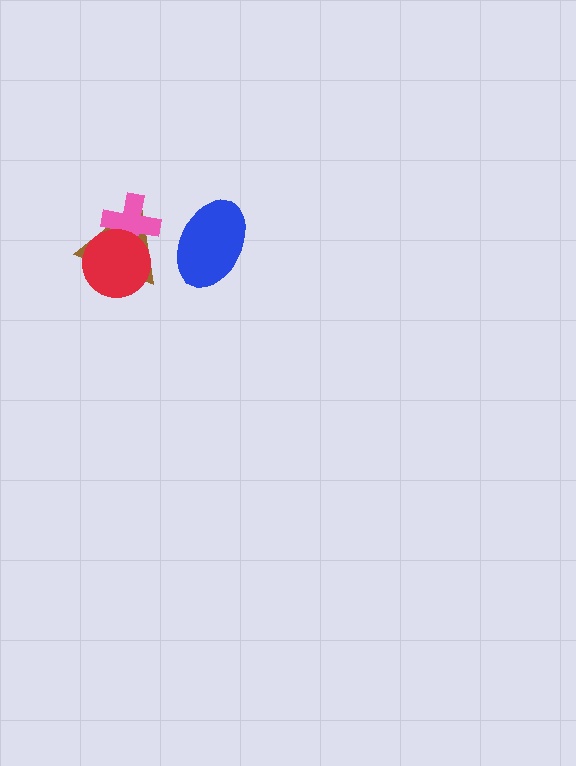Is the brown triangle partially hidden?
Yes, it is partially covered by another shape.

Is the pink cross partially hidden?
Yes, it is partially covered by another shape.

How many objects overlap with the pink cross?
2 objects overlap with the pink cross.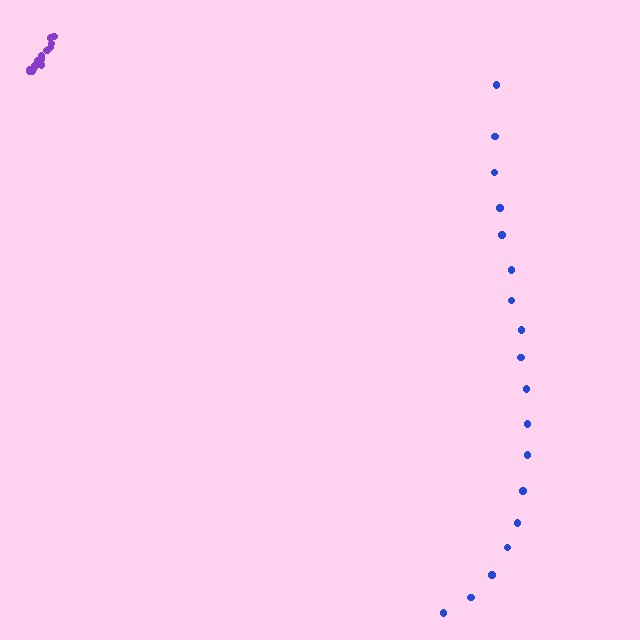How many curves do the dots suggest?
There are 2 distinct paths.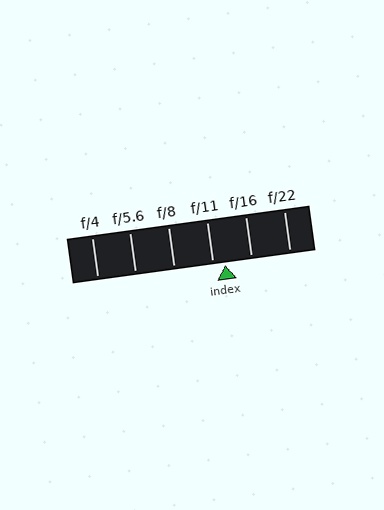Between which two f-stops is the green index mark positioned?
The index mark is between f/11 and f/16.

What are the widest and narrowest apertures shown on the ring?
The widest aperture shown is f/4 and the narrowest is f/22.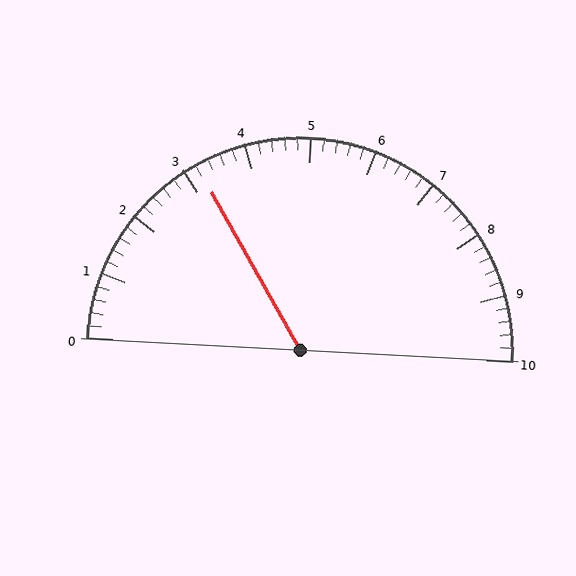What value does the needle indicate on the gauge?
The needle indicates approximately 3.2.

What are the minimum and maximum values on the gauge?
The gauge ranges from 0 to 10.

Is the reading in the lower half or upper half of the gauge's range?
The reading is in the lower half of the range (0 to 10).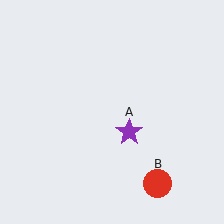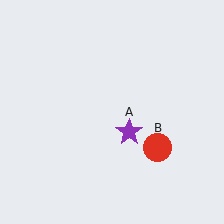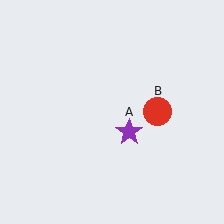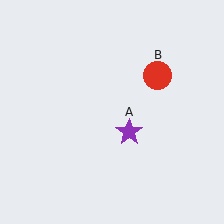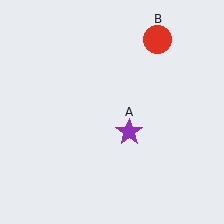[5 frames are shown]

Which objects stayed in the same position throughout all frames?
Purple star (object A) remained stationary.